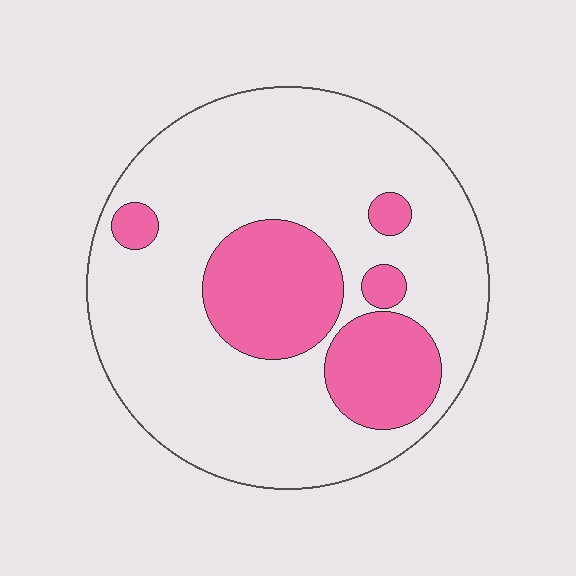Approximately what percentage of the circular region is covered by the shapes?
Approximately 25%.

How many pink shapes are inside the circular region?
5.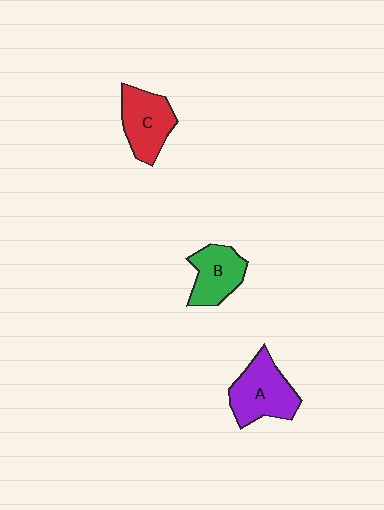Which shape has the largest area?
Shape A (purple).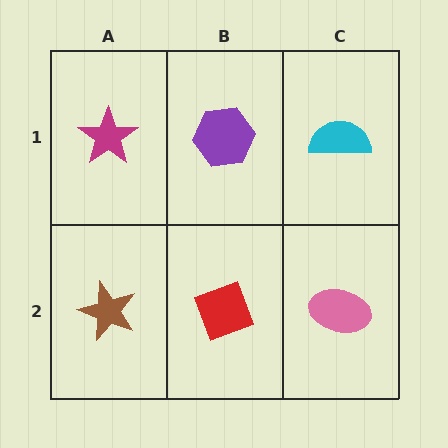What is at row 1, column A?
A magenta star.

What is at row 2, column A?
A brown star.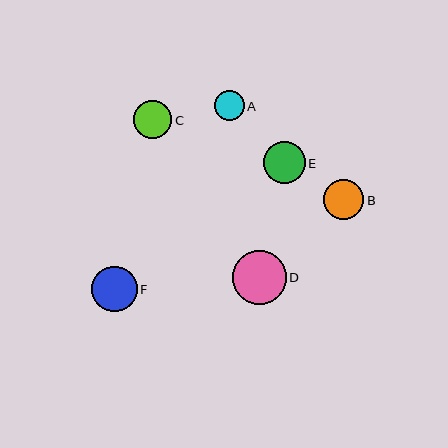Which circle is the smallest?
Circle A is the smallest with a size of approximately 30 pixels.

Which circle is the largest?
Circle D is the largest with a size of approximately 54 pixels.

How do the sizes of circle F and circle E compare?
Circle F and circle E are approximately the same size.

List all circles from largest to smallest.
From largest to smallest: D, F, E, B, C, A.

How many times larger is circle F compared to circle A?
Circle F is approximately 1.5 times the size of circle A.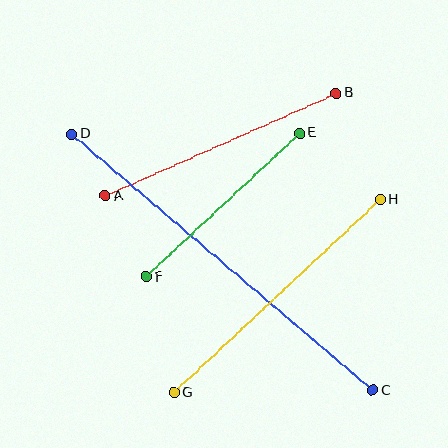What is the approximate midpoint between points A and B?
The midpoint is at approximately (220, 144) pixels.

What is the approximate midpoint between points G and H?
The midpoint is at approximately (277, 296) pixels.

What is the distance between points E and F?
The distance is approximately 210 pixels.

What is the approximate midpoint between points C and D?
The midpoint is at approximately (222, 262) pixels.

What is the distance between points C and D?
The distance is approximately 395 pixels.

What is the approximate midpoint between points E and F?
The midpoint is at approximately (223, 205) pixels.